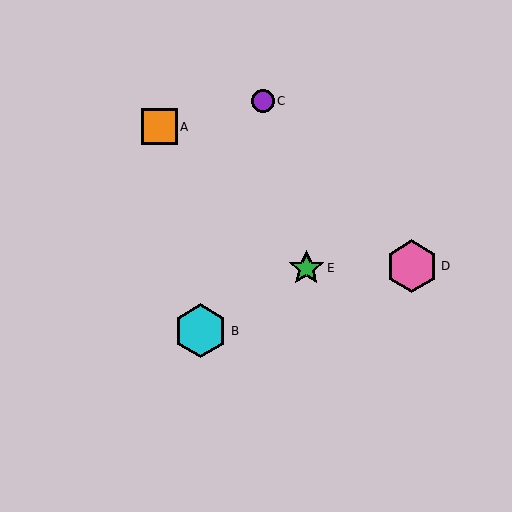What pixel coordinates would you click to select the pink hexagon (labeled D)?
Click at (412, 266) to select the pink hexagon D.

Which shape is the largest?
The cyan hexagon (labeled B) is the largest.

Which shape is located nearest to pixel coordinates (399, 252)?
The pink hexagon (labeled D) at (412, 266) is nearest to that location.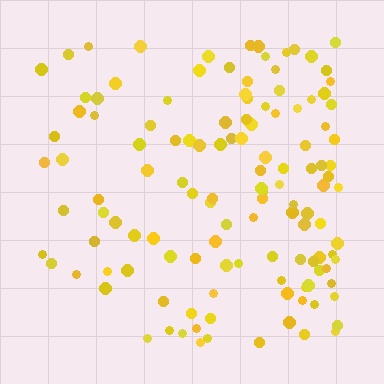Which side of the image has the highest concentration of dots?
The right.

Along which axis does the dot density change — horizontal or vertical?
Horizontal.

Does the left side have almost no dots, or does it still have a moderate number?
Still a moderate number, just noticeably fewer than the right.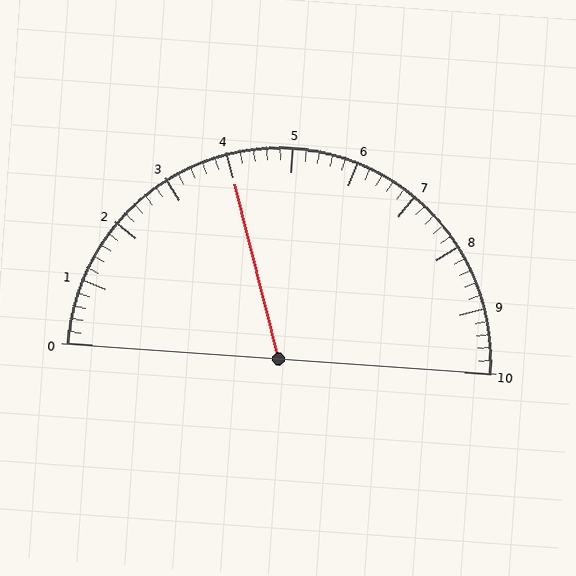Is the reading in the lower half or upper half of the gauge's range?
The reading is in the lower half of the range (0 to 10).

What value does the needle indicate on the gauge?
The needle indicates approximately 4.0.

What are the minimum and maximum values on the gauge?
The gauge ranges from 0 to 10.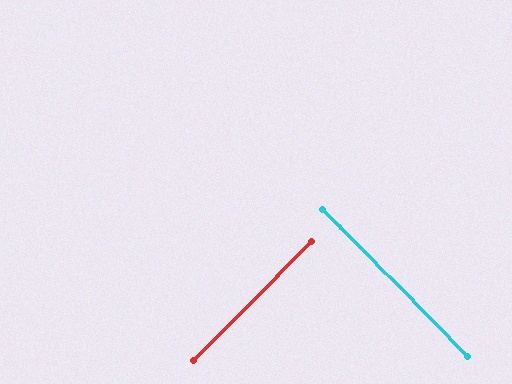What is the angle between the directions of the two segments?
Approximately 89 degrees.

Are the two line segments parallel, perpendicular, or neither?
Perpendicular — they meet at approximately 89°.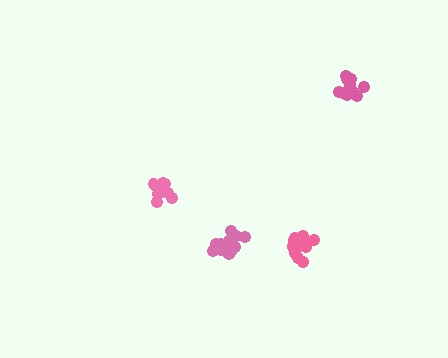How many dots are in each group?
Group 1: 12 dots, Group 2: 14 dots, Group 3: 12 dots, Group 4: 13 dots (51 total).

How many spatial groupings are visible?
There are 4 spatial groupings.